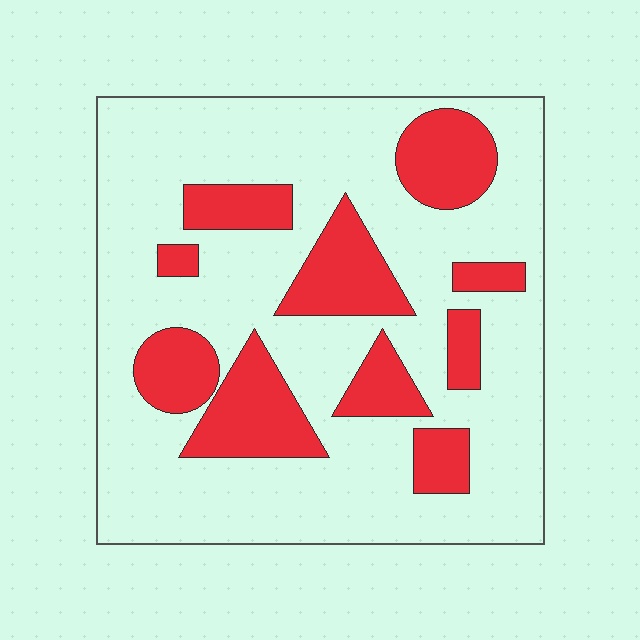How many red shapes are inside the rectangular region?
10.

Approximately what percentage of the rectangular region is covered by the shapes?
Approximately 25%.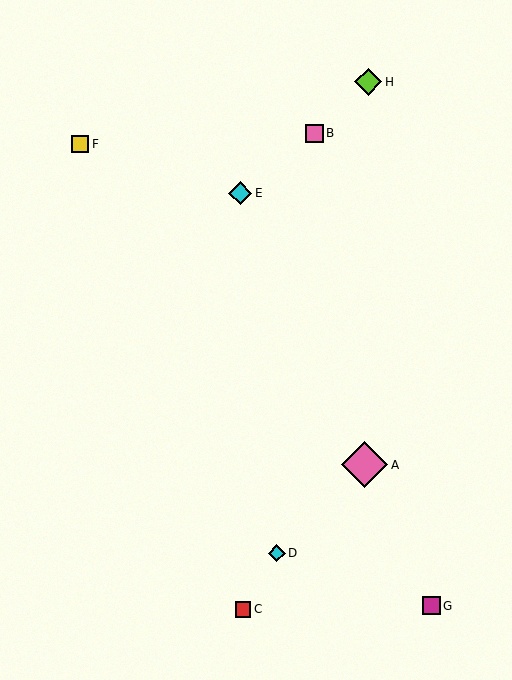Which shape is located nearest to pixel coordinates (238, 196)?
The cyan diamond (labeled E) at (240, 193) is nearest to that location.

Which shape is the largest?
The pink diamond (labeled A) is the largest.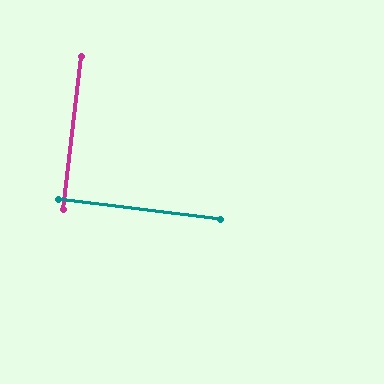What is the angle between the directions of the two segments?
Approximately 90 degrees.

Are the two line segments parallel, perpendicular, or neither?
Perpendicular — they meet at approximately 90°.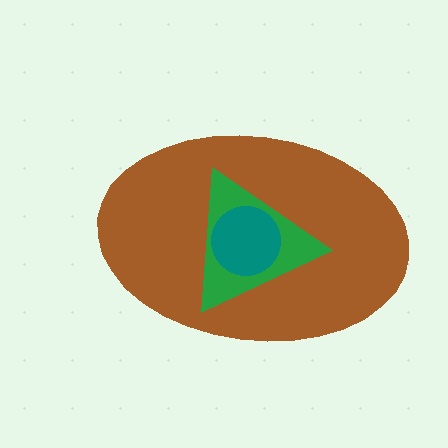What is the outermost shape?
The brown ellipse.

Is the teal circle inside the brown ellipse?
Yes.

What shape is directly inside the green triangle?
The teal circle.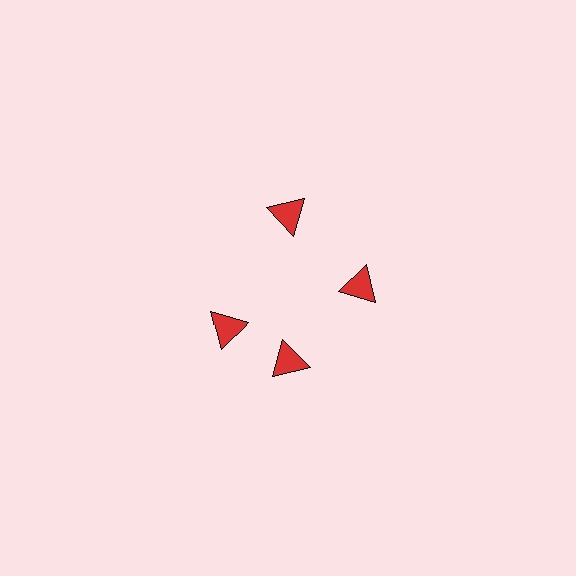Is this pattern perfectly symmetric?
No. The 4 red triangles are arranged in a ring, but one element near the 9 o'clock position is rotated out of alignment along the ring, breaking the 4-fold rotational symmetry.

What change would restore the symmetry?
The symmetry would be restored by rotating it back into even spacing with its neighbors so that all 4 triangles sit at equal angles and equal distance from the center.